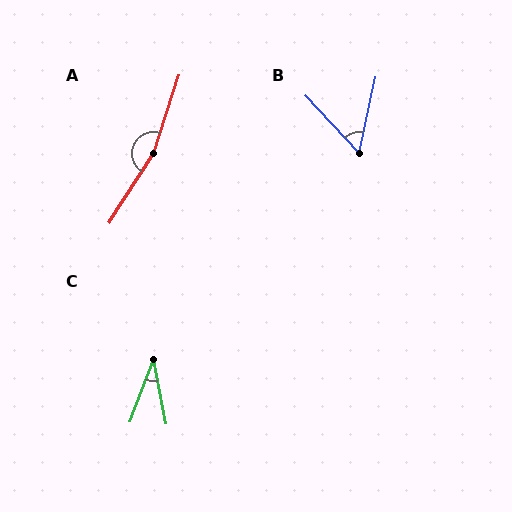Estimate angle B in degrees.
Approximately 55 degrees.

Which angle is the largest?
A, at approximately 166 degrees.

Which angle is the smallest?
C, at approximately 32 degrees.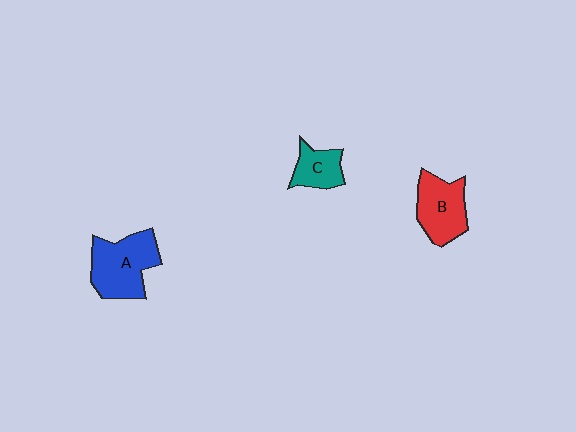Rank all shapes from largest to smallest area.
From largest to smallest: A (blue), B (red), C (teal).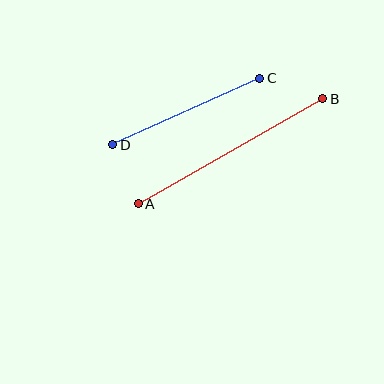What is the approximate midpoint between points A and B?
The midpoint is at approximately (231, 151) pixels.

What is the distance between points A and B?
The distance is approximately 213 pixels.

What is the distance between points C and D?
The distance is approximately 161 pixels.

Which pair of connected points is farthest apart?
Points A and B are farthest apart.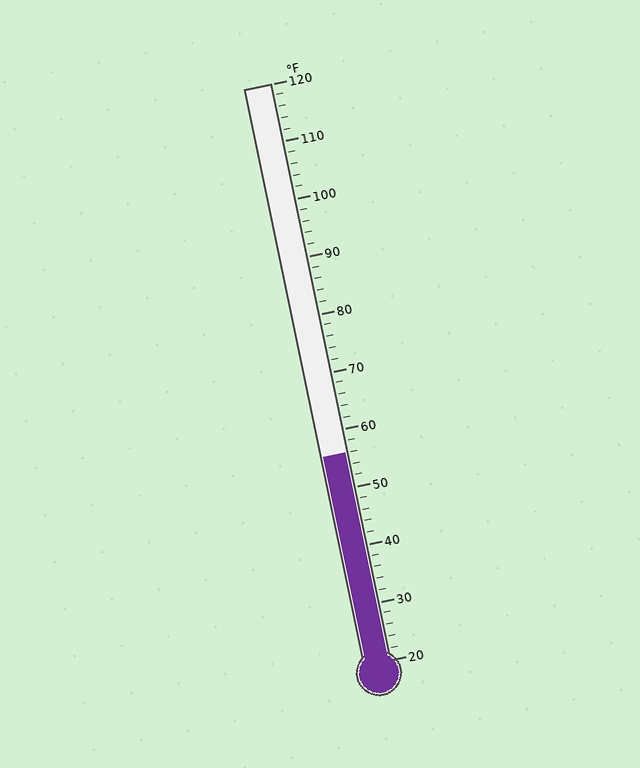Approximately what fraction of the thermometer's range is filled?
The thermometer is filled to approximately 35% of its range.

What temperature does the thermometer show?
The thermometer shows approximately 56°F.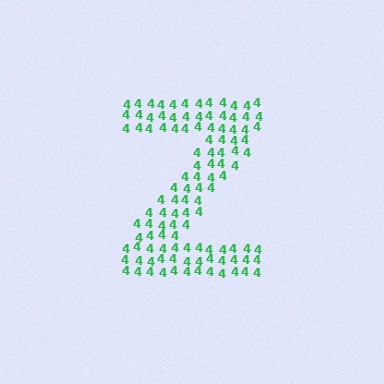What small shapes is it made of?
It is made of small digit 4's.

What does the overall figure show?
The overall figure shows the letter Z.